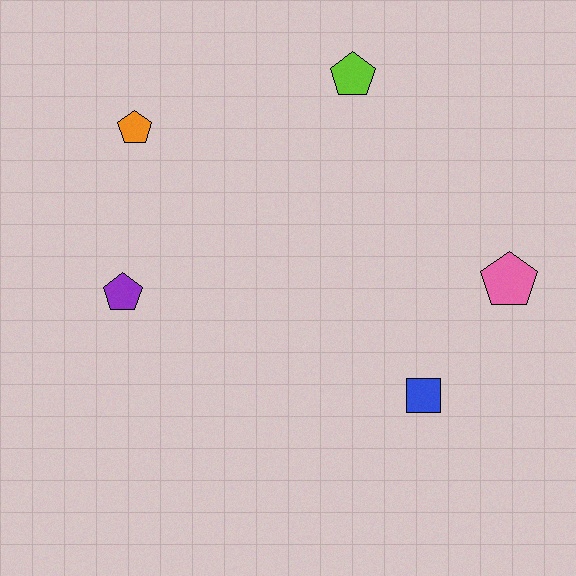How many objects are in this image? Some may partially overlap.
There are 5 objects.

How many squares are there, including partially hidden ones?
There is 1 square.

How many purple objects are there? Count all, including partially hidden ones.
There is 1 purple object.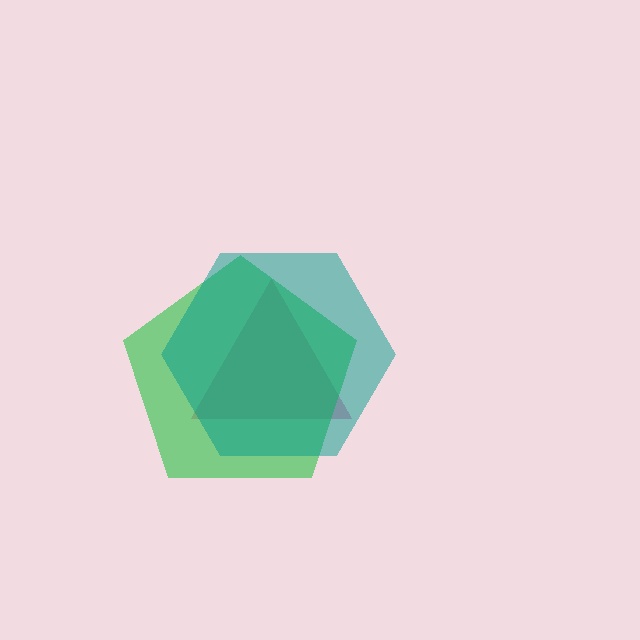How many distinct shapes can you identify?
There are 3 distinct shapes: a pink triangle, a green pentagon, a teal hexagon.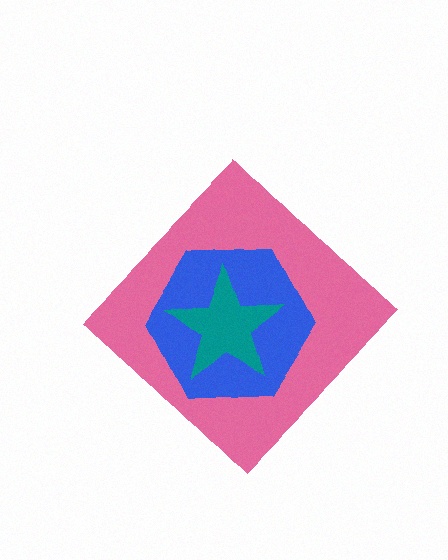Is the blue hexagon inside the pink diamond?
Yes.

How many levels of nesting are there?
3.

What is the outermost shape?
The pink diamond.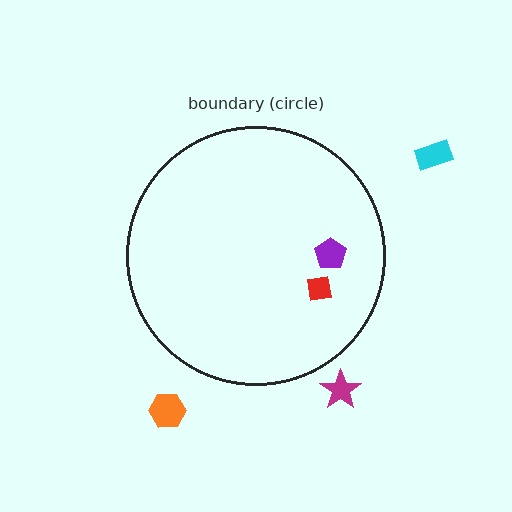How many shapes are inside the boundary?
2 inside, 3 outside.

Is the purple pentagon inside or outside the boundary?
Inside.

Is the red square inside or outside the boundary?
Inside.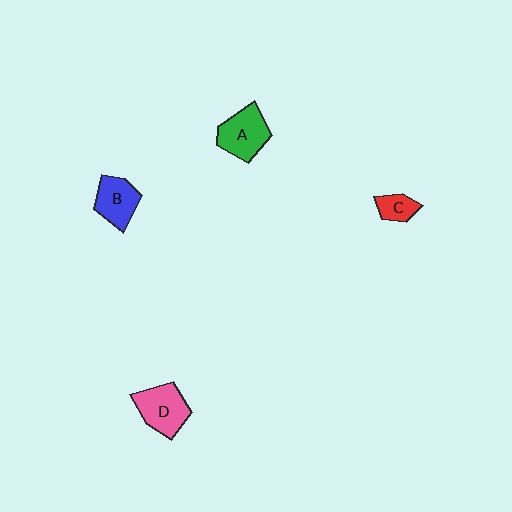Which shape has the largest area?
Shape A (green).